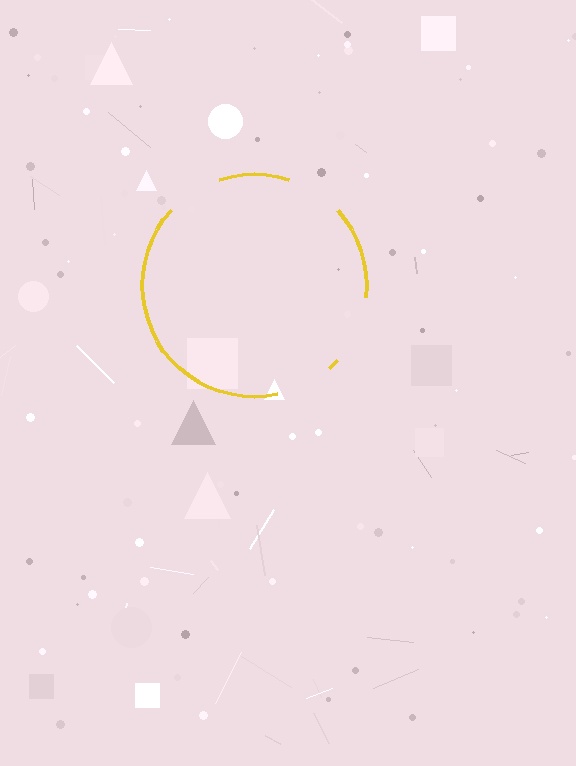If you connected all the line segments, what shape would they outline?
They would outline a circle.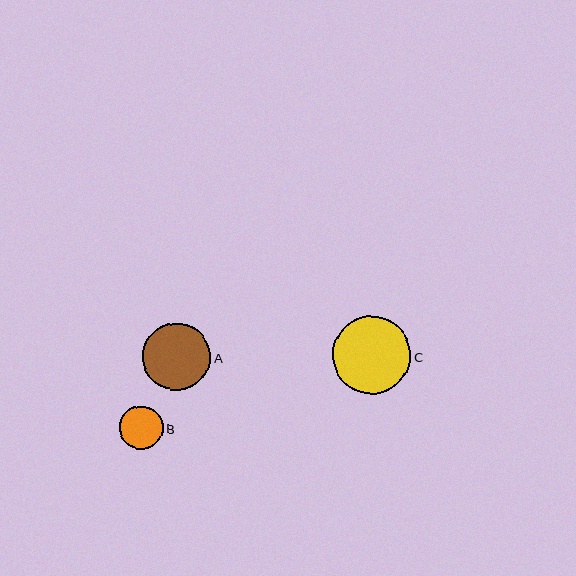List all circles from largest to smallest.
From largest to smallest: C, A, B.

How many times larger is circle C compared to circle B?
Circle C is approximately 1.8 times the size of circle B.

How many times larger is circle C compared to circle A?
Circle C is approximately 1.2 times the size of circle A.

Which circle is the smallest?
Circle B is the smallest with a size of approximately 43 pixels.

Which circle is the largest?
Circle C is the largest with a size of approximately 79 pixels.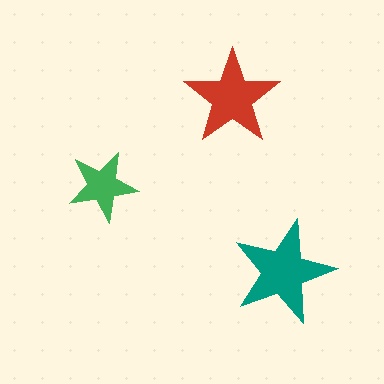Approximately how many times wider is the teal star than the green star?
About 1.5 times wider.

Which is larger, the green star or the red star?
The red one.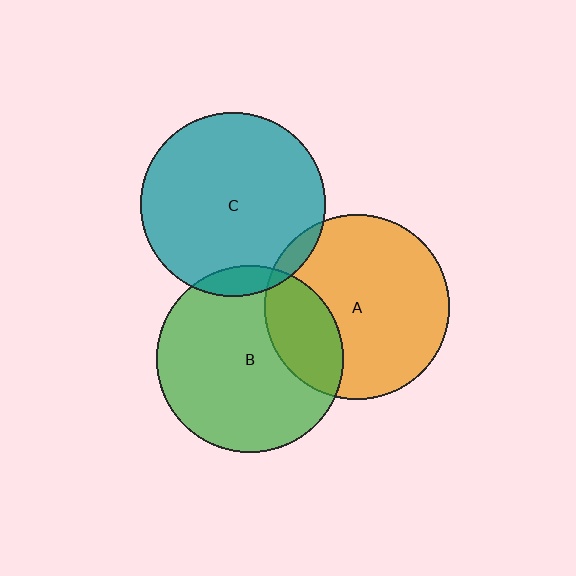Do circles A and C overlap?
Yes.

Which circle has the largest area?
Circle B (green).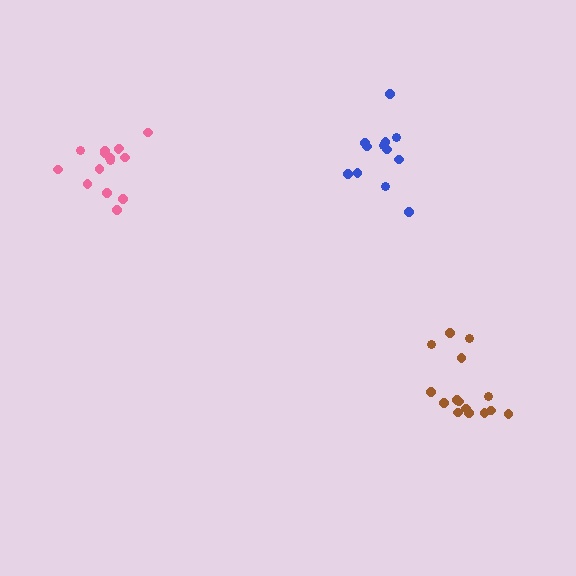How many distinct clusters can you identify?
There are 3 distinct clusters.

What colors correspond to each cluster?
The clusters are colored: pink, brown, blue.